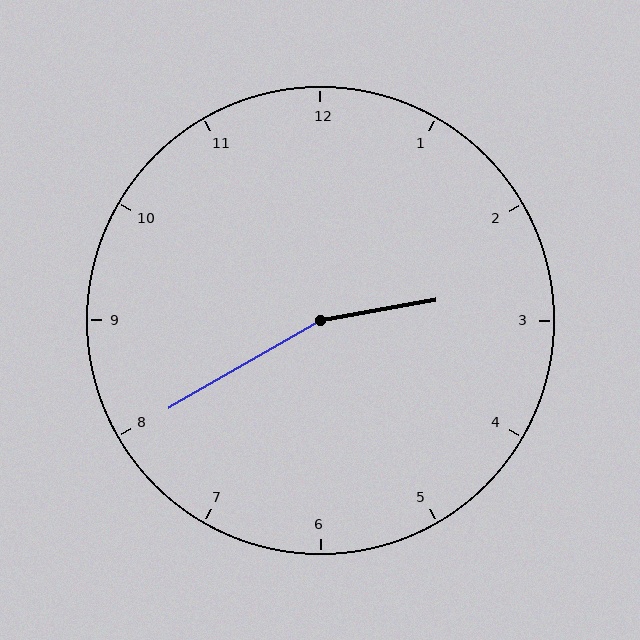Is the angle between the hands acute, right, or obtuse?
It is obtuse.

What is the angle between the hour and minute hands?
Approximately 160 degrees.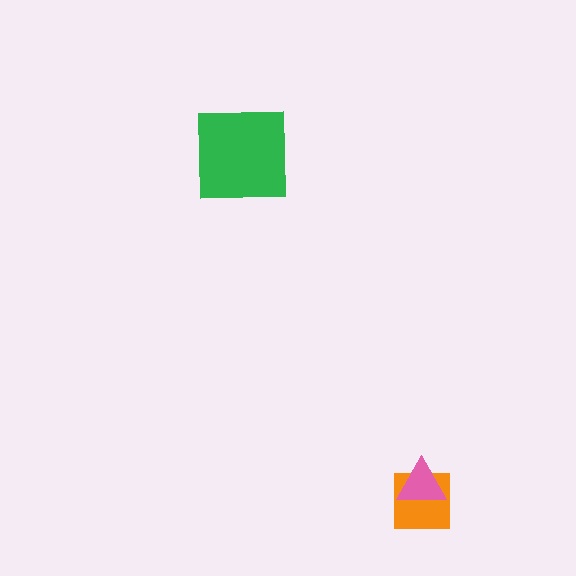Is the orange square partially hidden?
Yes, it is partially covered by another shape.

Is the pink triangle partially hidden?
No, no other shape covers it.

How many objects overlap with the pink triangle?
1 object overlaps with the pink triangle.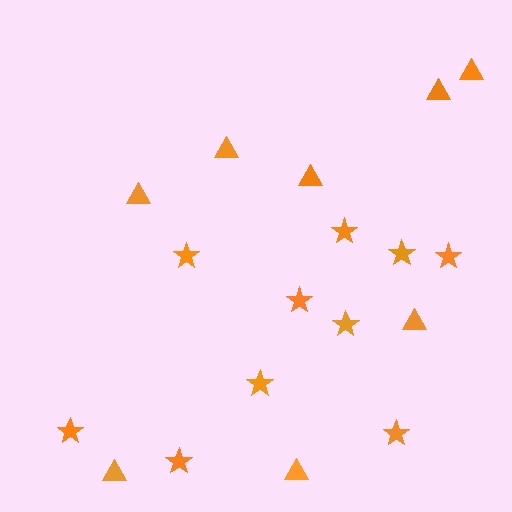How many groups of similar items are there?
There are 2 groups: one group of stars (10) and one group of triangles (8).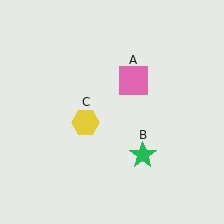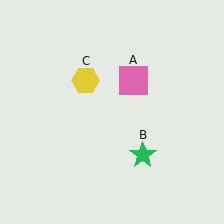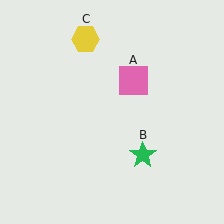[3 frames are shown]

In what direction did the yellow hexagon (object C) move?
The yellow hexagon (object C) moved up.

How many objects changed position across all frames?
1 object changed position: yellow hexagon (object C).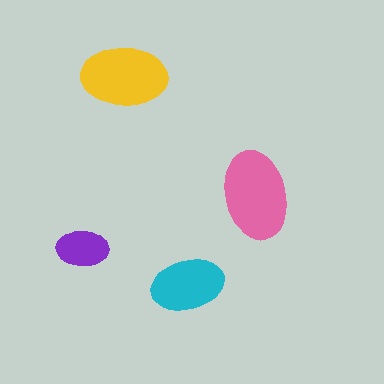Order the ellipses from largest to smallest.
the pink one, the yellow one, the cyan one, the purple one.